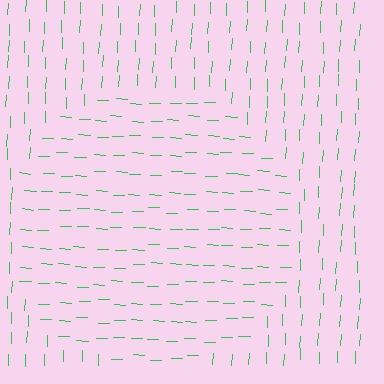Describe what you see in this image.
The image is filled with small green line segments. A circle region in the image has lines oriented differently from the surrounding lines, creating a visible texture boundary.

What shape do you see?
I see a circle.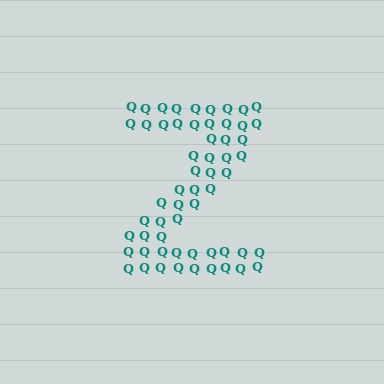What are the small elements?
The small elements are letter Q's.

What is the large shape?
The large shape is the letter Z.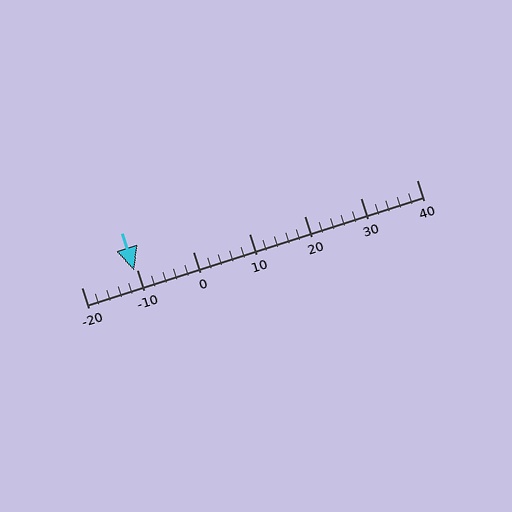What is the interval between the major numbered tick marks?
The major tick marks are spaced 10 units apart.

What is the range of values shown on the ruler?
The ruler shows values from -20 to 40.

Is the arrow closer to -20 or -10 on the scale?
The arrow is closer to -10.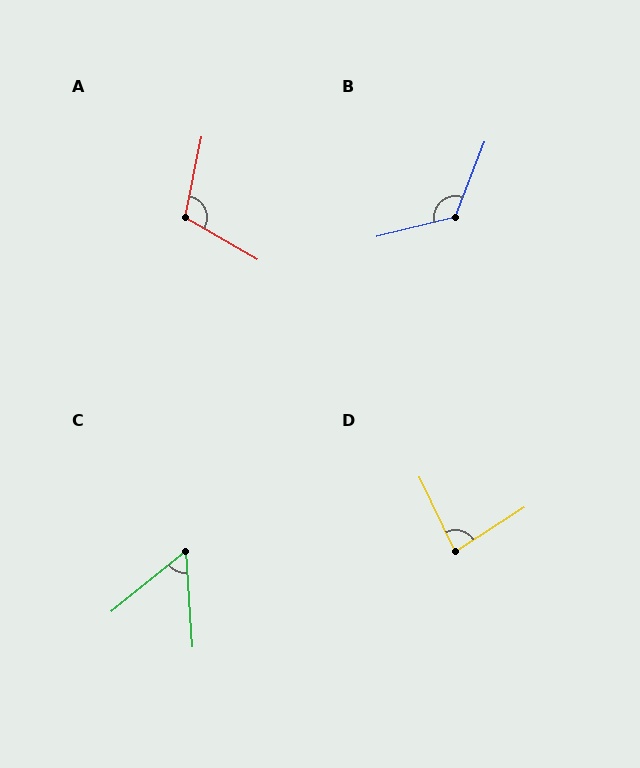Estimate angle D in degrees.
Approximately 83 degrees.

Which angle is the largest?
B, at approximately 125 degrees.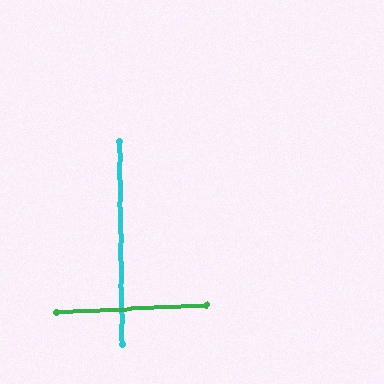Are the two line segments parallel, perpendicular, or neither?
Perpendicular — they meet at approximately 88°.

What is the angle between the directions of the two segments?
Approximately 88 degrees.